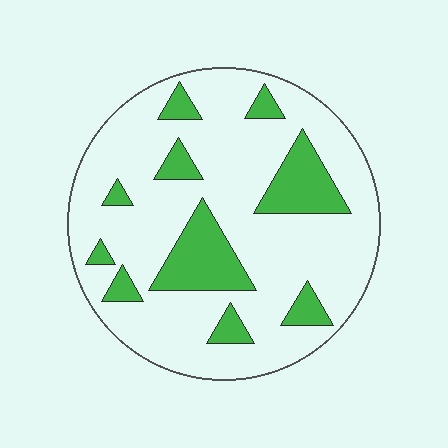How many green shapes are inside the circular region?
10.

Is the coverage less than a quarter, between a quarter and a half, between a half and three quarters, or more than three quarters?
Less than a quarter.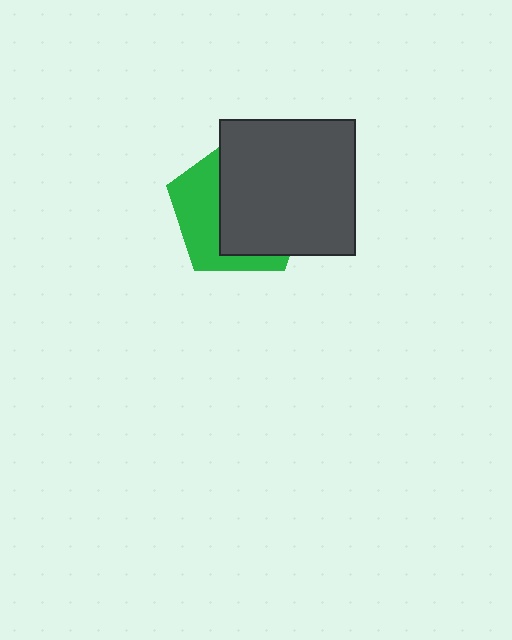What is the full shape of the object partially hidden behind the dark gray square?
The partially hidden object is a green pentagon.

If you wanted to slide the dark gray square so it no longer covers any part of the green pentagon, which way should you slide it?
Slide it right — that is the most direct way to separate the two shapes.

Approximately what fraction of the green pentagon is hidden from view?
Roughly 61% of the green pentagon is hidden behind the dark gray square.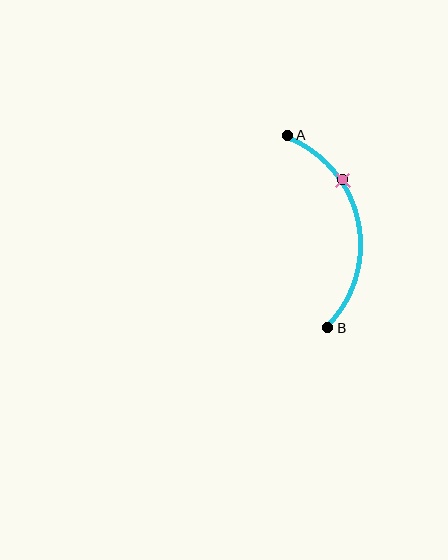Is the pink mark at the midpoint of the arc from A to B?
No. The pink mark lies on the arc but is closer to endpoint A. The arc midpoint would be at the point on the curve equidistant along the arc from both A and B.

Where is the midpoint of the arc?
The arc midpoint is the point on the curve farthest from the straight line joining A and B. It sits to the right of that line.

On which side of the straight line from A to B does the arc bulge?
The arc bulges to the right of the straight line connecting A and B.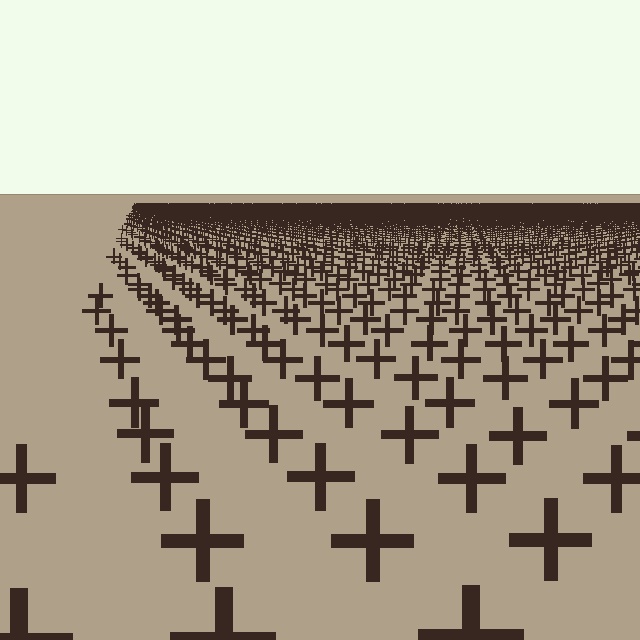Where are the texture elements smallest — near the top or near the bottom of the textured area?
Near the top.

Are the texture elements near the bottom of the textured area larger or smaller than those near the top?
Larger. Near the bottom, elements are closer to the viewer and appear at a bigger on-screen size.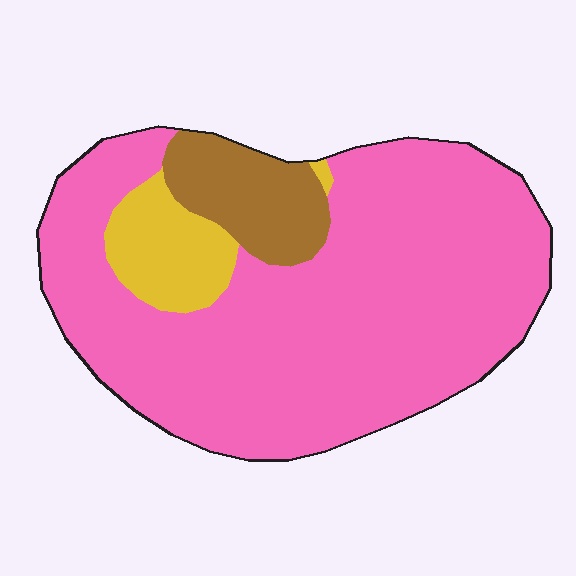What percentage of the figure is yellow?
Yellow covers around 10% of the figure.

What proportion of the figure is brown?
Brown covers roughly 10% of the figure.